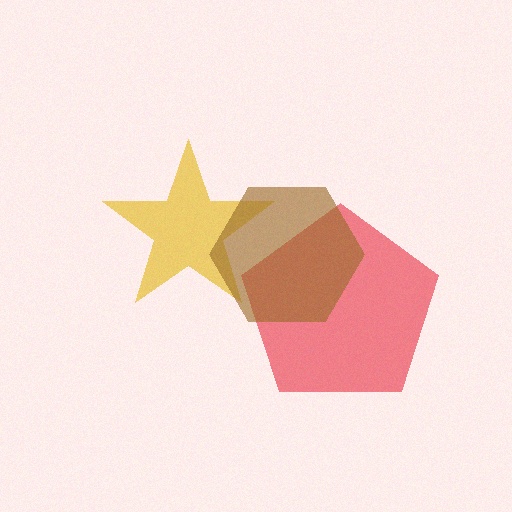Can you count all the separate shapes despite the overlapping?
Yes, there are 3 separate shapes.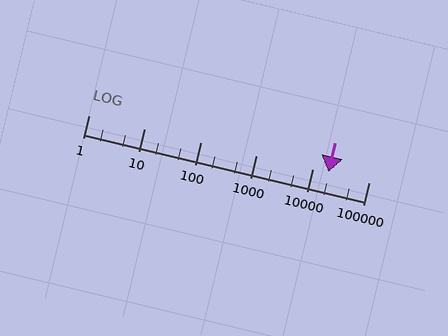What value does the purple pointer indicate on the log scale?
The pointer indicates approximately 19000.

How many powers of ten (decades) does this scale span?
The scale spans 5 decades, from 1 to 100000.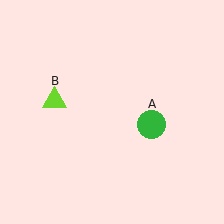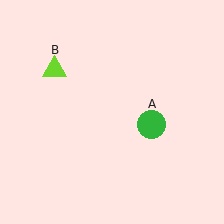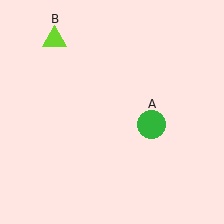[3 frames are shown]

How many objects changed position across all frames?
1 object changed position: lime triangle (object B).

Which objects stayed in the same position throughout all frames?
Green circle (object A) remained stationary.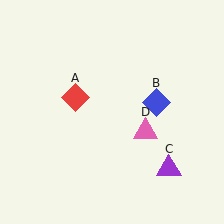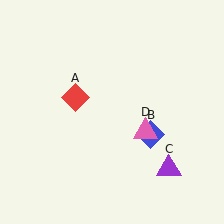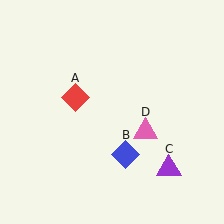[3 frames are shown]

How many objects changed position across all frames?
1 object changed position: blue diamond (object B).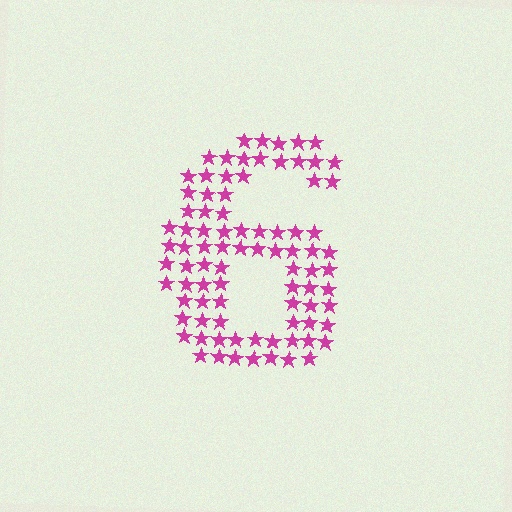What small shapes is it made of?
It is made of small stars.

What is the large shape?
The large shape is the digit 6.